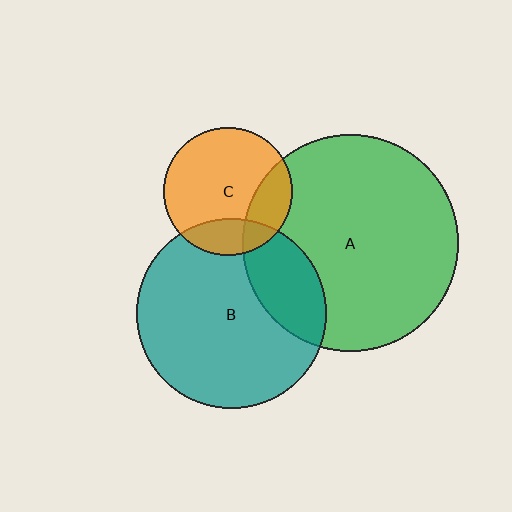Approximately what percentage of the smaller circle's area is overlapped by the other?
Approximately 20%.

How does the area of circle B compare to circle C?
Approximately 2.2 times.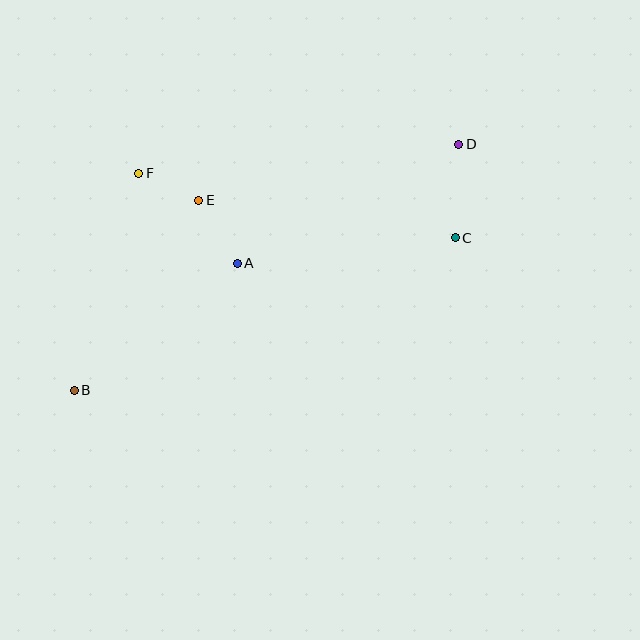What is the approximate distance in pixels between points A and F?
The distance between A and F is approximately 133 pixels.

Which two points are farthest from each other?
Points B and D are farthest from each other.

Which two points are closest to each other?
Points E and F are closest to each other.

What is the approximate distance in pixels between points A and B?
The distance between A and B is approximately 206 pixels.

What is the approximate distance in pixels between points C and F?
The distance between C and F is approximately 323 pixels.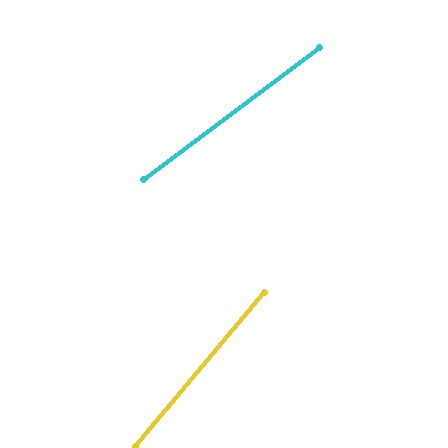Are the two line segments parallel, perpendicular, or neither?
Neither parallel nor perpendicular — they differ by about 13°.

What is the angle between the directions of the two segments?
Approximately 13 degrees.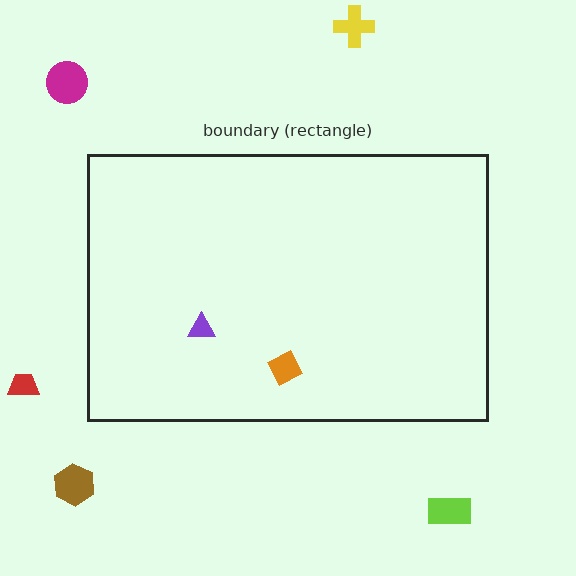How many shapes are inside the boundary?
2 inside, 5 outside.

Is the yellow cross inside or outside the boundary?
Outside.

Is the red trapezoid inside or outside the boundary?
Outside.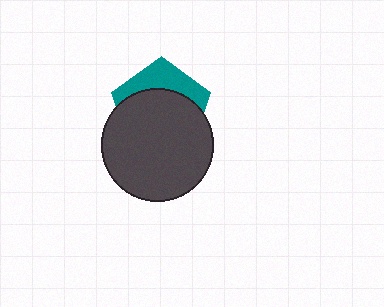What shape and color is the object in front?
The object in front is a dark gray circle.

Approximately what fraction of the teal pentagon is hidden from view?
Roughly 68% of the teal pentagon is hidden behind the dark gray circle.